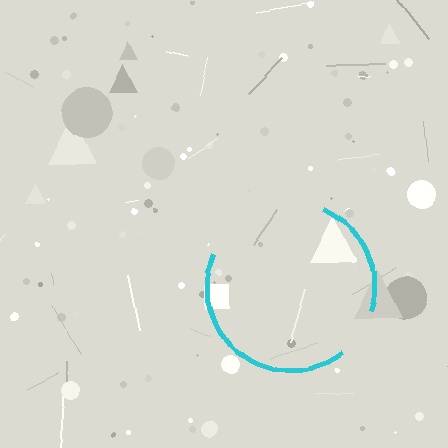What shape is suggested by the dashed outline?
The dashed outline suggests a circle.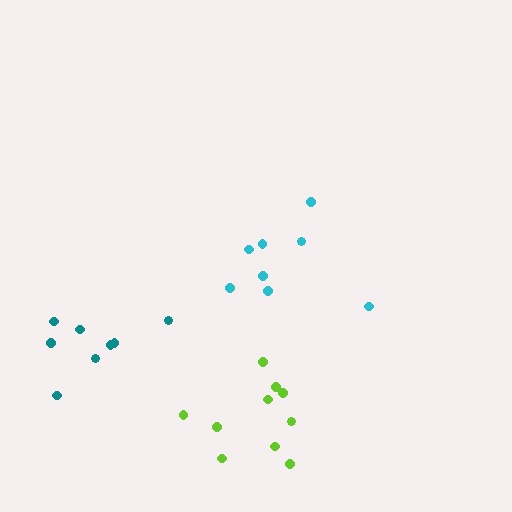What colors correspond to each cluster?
The clusters are colored: cyan, teal, lime.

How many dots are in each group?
Group 1: 8 dots, Group 2: 8 dots, Group 3: 10 dots (26 total).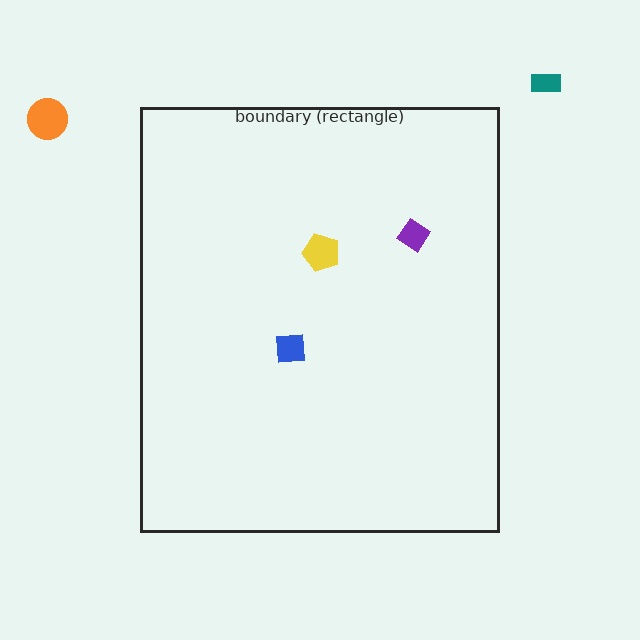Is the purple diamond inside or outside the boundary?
Inside.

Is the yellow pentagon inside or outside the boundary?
Inside.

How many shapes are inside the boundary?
3 inside, 2 outside.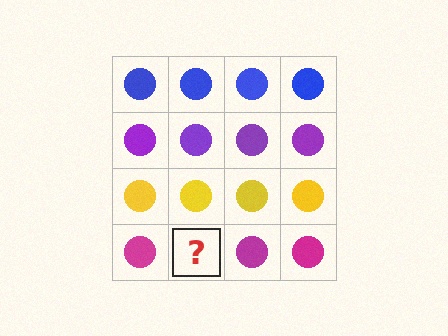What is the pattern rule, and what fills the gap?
The rule is that each row has a consistent color. The gap should be filled with a magenta circle.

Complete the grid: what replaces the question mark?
The question mark should be replaced with a magenta circle.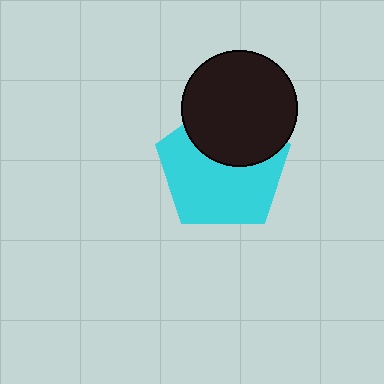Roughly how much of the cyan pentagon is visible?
About half of it is visible (roughly 63%).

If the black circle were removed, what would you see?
You would see the complete cyan pentagon.